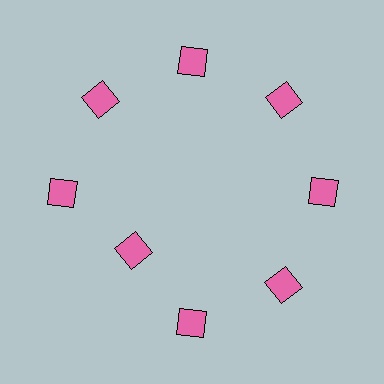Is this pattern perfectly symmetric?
No. The 8 pink squares are arranged in a ring, but one element near the 8 o'clock position is pulled inward toward the center, breaking the 8-fold rotational symmetry.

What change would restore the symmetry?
The symmetry would be restored by moving it outward, back onto the ring so that all 8 squares sit at equal angles and equal distance from the center.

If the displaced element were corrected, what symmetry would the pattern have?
It would have 8-fold rotational symmetry — the pattern would map onto itself every 45 degrees.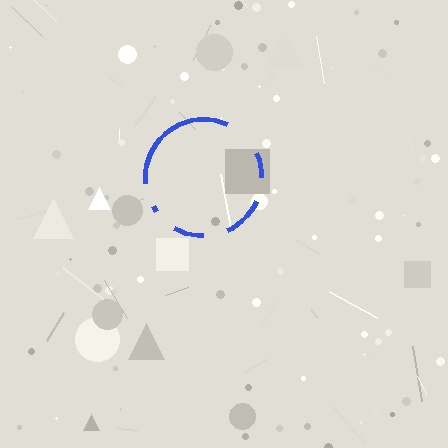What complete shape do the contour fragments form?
The contour fragments form a circle.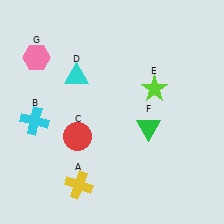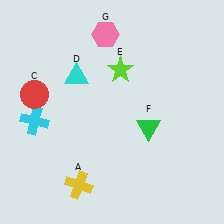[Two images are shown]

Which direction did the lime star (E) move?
The lime star (E) moved left.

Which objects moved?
The objects that moved are: the red circle (C), the lime star (E), the pink hexagon (G).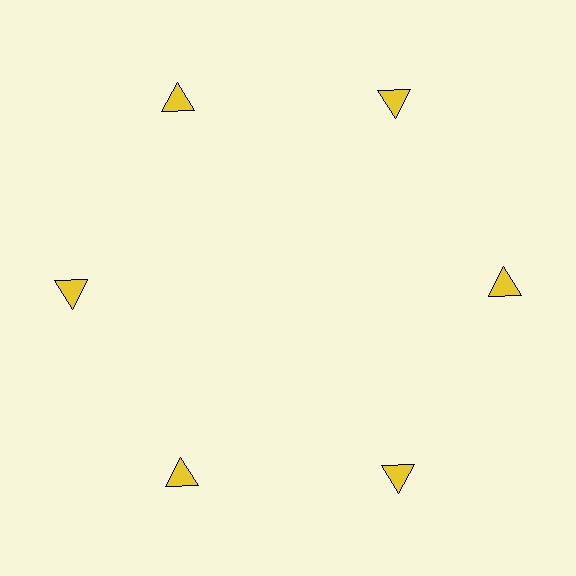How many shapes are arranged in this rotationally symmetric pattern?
There are 6 shapes, arranged in 6 groups of 1.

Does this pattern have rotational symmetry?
Yes, this pattern has 6-fold rotational symmetry. It looks the same after rotating 60 degrees around the center.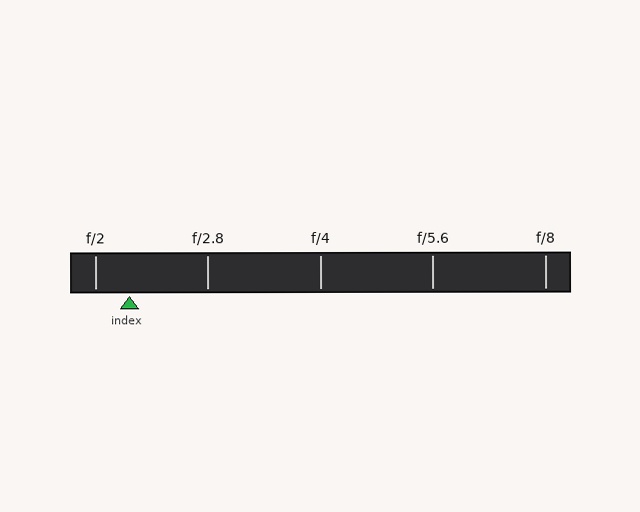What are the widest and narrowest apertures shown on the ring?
The widest aperture shown is f/2 and the narrowest is f/8.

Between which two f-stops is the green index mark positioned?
The index mark is between f/2 and f/2.8.